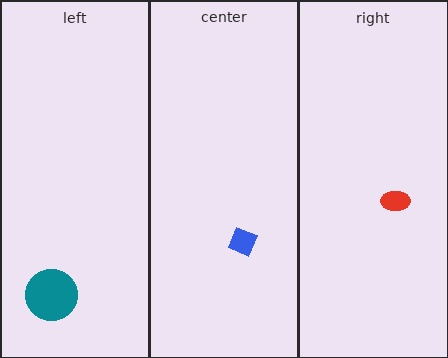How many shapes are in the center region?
1.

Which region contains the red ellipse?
The right region.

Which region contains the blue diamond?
The center region.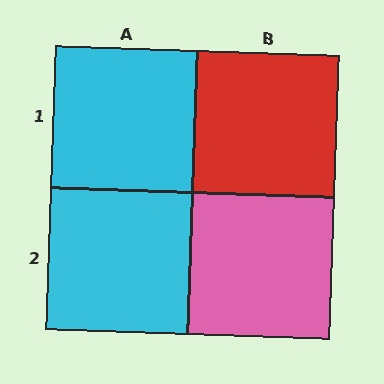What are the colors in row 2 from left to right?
Cyan, pink.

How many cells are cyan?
2 cells are cyan.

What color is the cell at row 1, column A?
Cyan.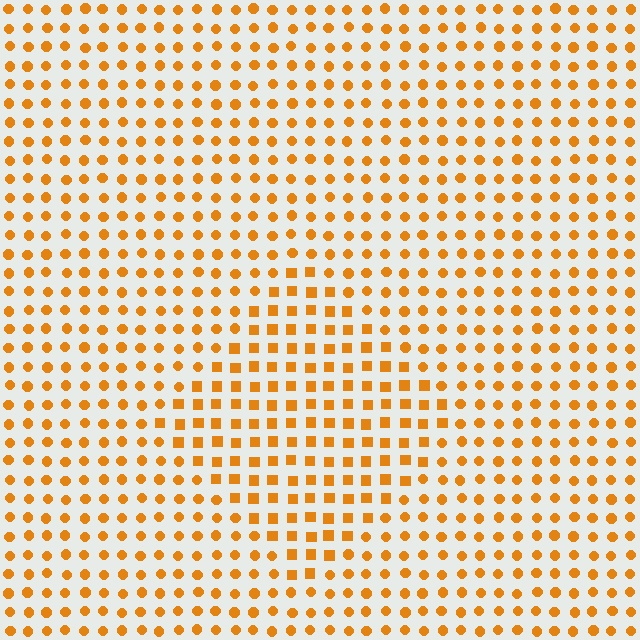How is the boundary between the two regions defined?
The boundary is defined by a change in element shape: squares inside vs. circles outside. All elements share the same color and spacing.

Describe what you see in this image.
The image is filled with small orange elements arranged in a uniform grid. A diamond-shaped region contains squares, while the surrounding area contains circles. The boundary is defined purely by the change in element shape.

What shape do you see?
I see a diamond.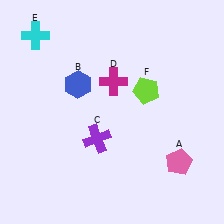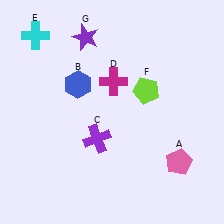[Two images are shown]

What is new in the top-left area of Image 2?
A purple star (G) was added in the top-left area of Image 2.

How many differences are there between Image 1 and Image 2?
There is 1 difference between the two images.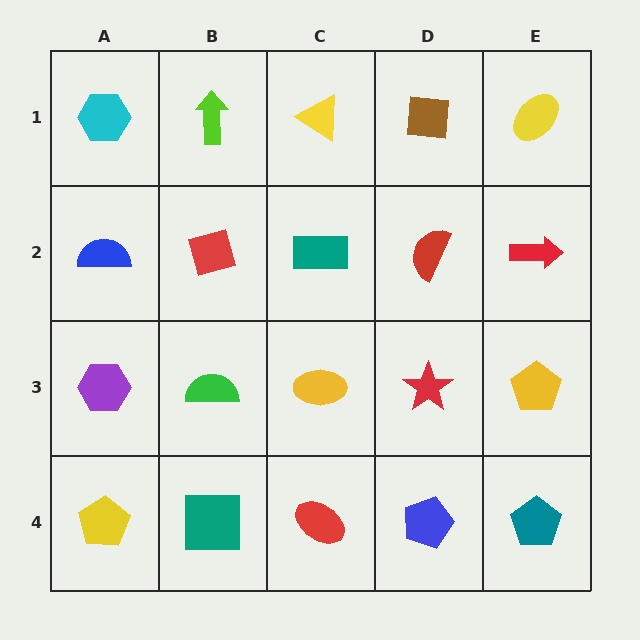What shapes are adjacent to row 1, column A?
A blue semicircle (row 2, column A), a lime arrow (row 1, column B).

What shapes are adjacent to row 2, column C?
A yellow triangle (row 1, column C), a yellow ellipse (row 3, column C), a red diamond (row 2, column B), a red semicircle (row 2, column D).